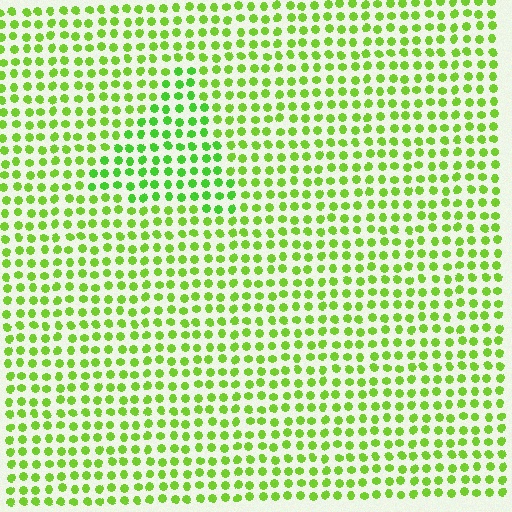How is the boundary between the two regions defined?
The boundary is defined purely by a slight shift in hue (about 19 degrees). Spacing, size, and orientation are identical on both sides.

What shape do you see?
I see a triangle.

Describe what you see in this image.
The image is filled with small lime elements in a uniform arrangement. A triangle-shaped region is visible where the elements are tinted to a slightly different hue, forming a subtle color boundary.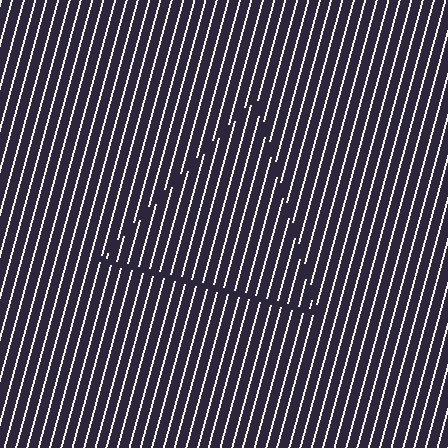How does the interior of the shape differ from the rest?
The interior of the shape contains the same grating, shifted by half a period — the contour is defined by the phase discontinuity where line-ends from the inner and outer gratings abut.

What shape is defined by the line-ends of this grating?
An illusory triangle. The interior of the shape contains the same grating, shifted by half a period — the contour is defined by the phase discontinuity where line-ends from the inner and outer gratings abut.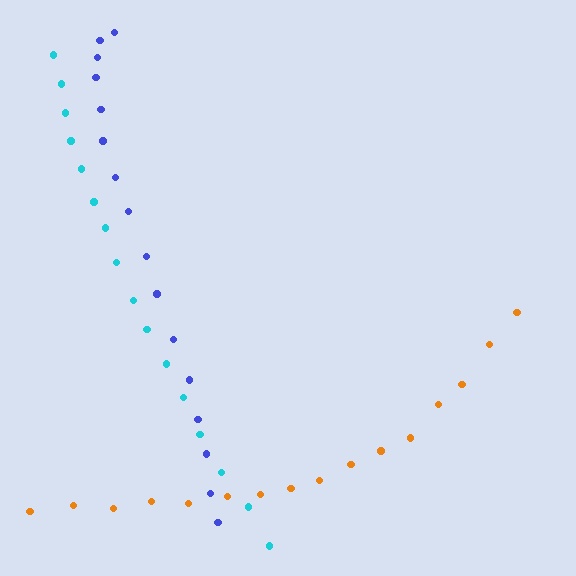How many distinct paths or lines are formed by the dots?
There are 3 distinct paths.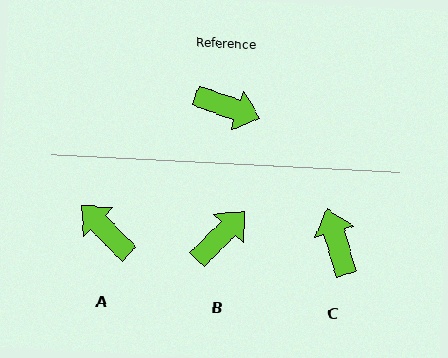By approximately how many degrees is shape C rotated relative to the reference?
Approximately 126 degrees counter-clockwise.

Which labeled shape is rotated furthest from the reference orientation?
A, about 154 degrees away.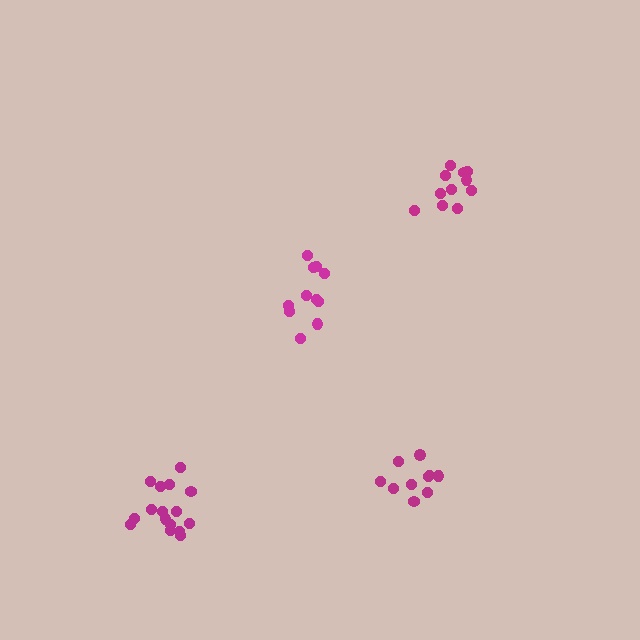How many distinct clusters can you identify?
There are 4 distinct clusters.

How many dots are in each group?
Group 1: 11 dots, Group 2: 11 dots, Group 3: 16 dots, Group 4: 10 dots (48 total).